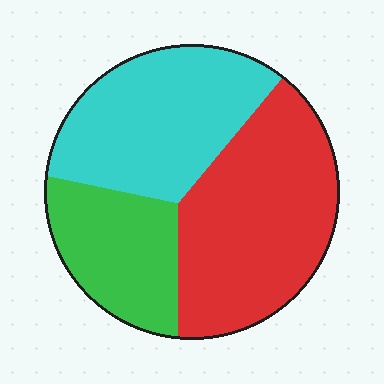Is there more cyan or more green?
Cyan.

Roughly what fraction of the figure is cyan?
Cyan covers about 35% of the figure.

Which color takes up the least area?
Green, at roughly 20%.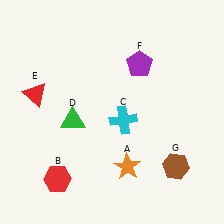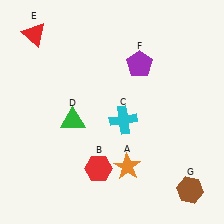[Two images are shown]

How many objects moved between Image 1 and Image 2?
3 objects moved between the two images.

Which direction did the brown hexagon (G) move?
The brown hexagon (G) moved down.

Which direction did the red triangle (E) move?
The red triangle (E) moved up.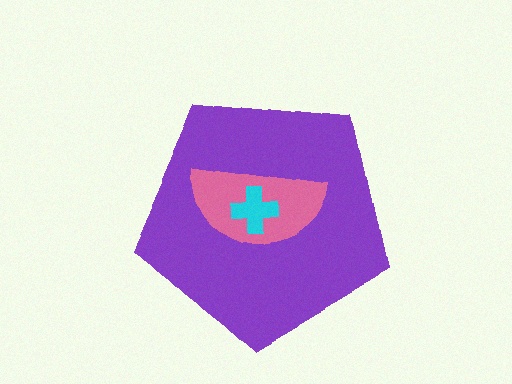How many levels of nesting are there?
3.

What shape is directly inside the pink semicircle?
The cyan cross.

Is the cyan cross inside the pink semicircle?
Yes.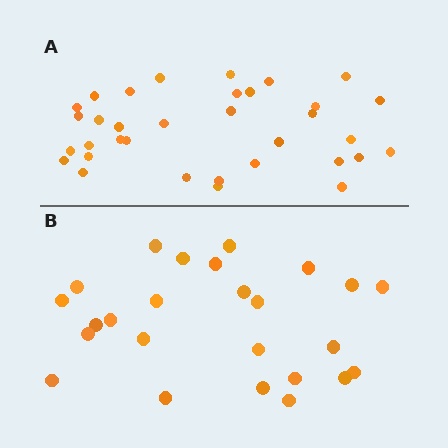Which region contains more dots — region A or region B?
Region A (the top region) has more dots.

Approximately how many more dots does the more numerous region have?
Region A has roughly 8 or so more dots than region B.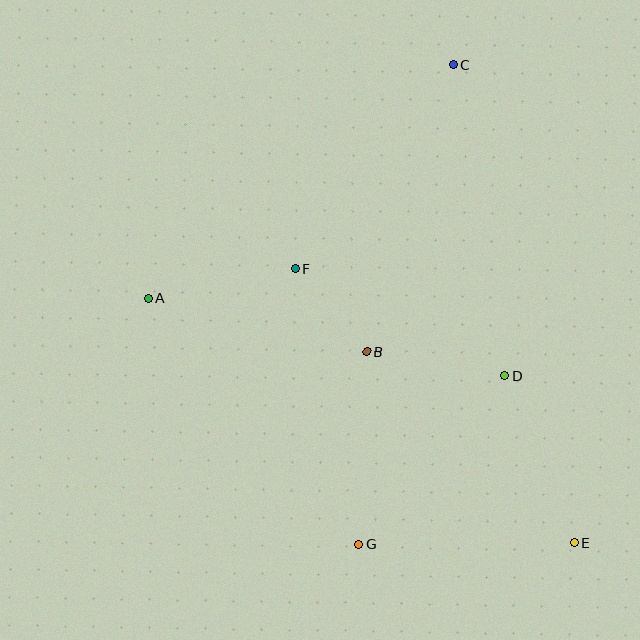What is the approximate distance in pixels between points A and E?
The distance between A and E is approximately 492 pixels.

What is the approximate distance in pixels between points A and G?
The distance between A and G is approximately 324 pixels.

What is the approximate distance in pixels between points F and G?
The distance between F and G is approximately 283 pixels.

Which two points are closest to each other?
Points B and F are closest to each other.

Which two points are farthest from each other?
Points C and E are farthest from each other.